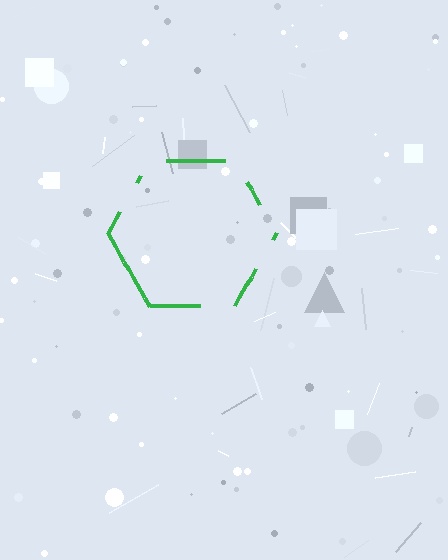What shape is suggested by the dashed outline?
The dashed outline suggests a hexagon.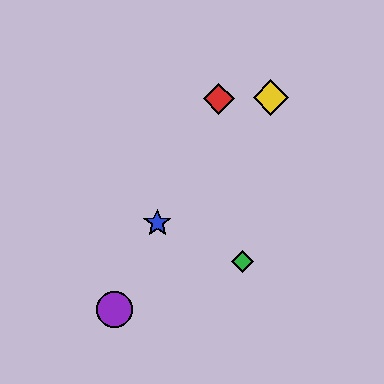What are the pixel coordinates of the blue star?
The blue star is at (157, 223).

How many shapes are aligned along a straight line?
3 shapes (the red diamond, the blue star, the purple circle) are aligned along a straight line.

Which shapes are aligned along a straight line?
The red diamond, the blue star, the purple circle are aligned along a straight line.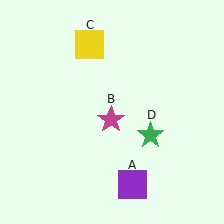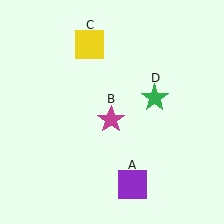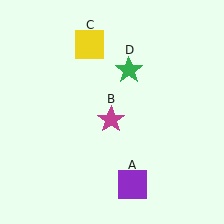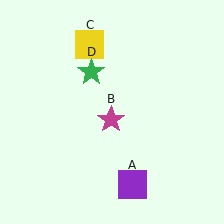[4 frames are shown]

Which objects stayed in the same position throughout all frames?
Purple square (object A) and magenta star (object B) and yellow square (object C) remained stationary.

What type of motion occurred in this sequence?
The green star (object D) rotated counterclockwise around the center of the scene.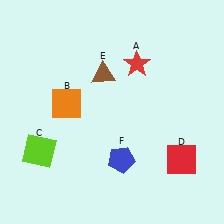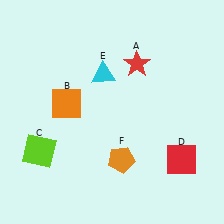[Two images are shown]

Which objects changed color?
E changed from brown to cyan. F changed from blue to orange.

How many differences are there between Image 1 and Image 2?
There are 2 differences between the two images.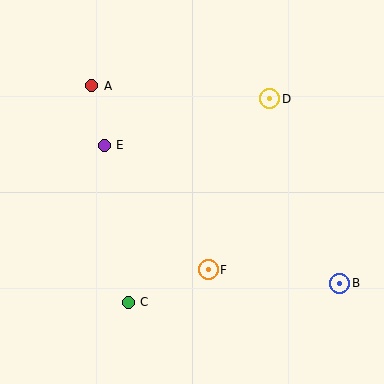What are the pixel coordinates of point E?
Point E is at (104, 145).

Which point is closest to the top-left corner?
Point A is closest to the top-left corner.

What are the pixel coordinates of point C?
Point C is at (128, 302).